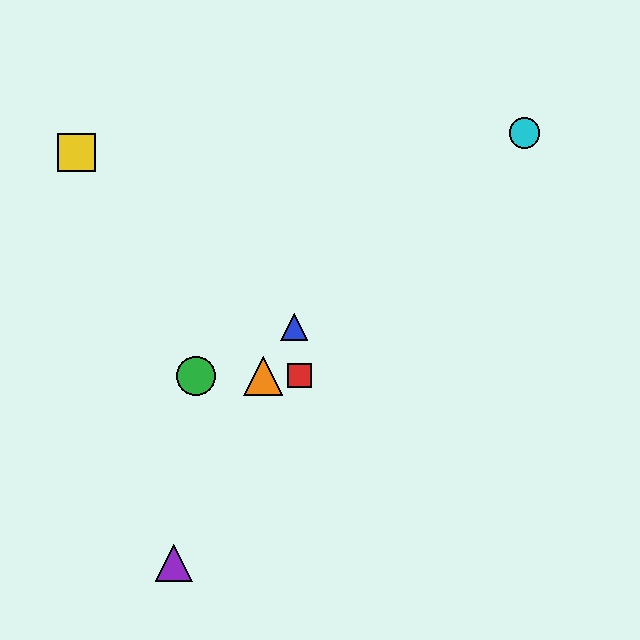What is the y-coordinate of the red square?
The red square is at y≈376.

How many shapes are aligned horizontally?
3 shapes (the red square, the green circle, the orange triangle) are aligned horizontally.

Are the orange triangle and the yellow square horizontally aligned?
No, the orange triangle is at y≈376 and the yellow square is at y≈153.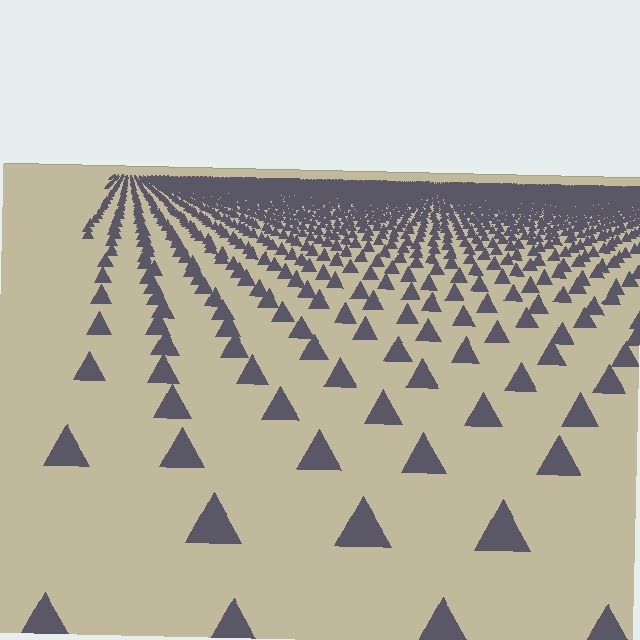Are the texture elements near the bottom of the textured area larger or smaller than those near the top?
Larger. Near the bottom, elements are closer to the viewer and appear at a bigger on-screen size.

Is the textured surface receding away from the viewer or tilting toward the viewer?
The surface is receding away from the viewer. Texture elements get smaller and denser toward the top.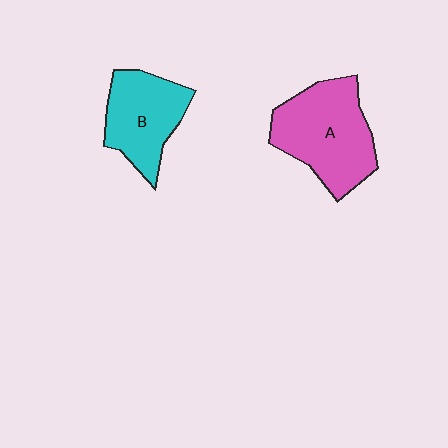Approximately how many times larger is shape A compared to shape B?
Approximately 1.3 times.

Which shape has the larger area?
Shape A (pink).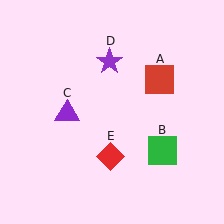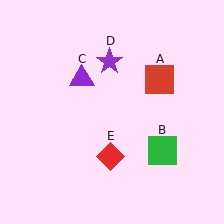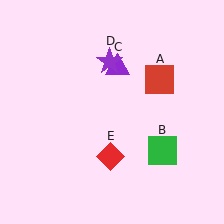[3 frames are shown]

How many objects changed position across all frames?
1 object changed position: purple triangle (object C).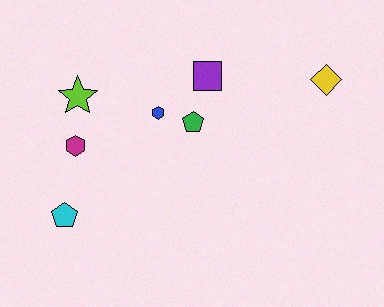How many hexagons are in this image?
There are 2 hexagons.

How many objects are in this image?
There are 7 objects.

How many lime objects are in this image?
There is 1 lime object.